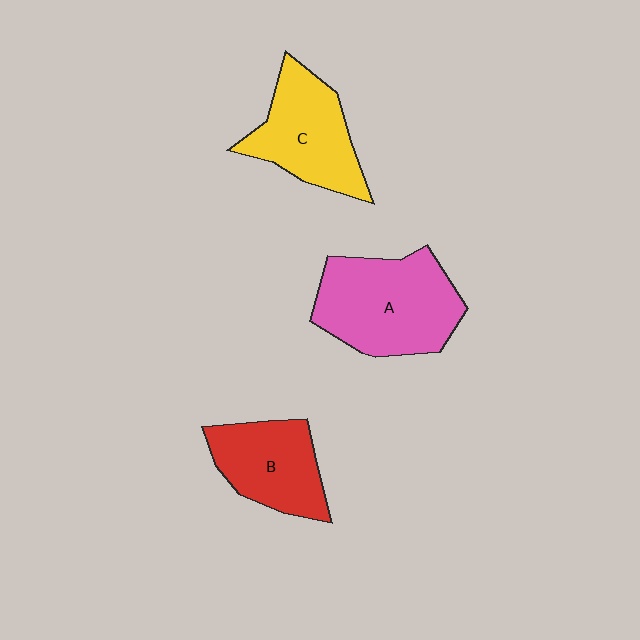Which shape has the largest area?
Shape A (pink).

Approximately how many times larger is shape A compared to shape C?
Approximately 1.3 times.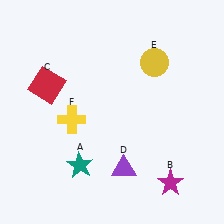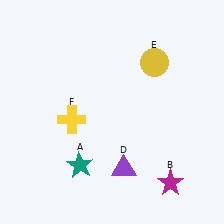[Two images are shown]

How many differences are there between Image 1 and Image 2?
There is 1 difference between the two images.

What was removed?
The red square (C) was removed in Image 2.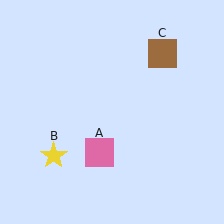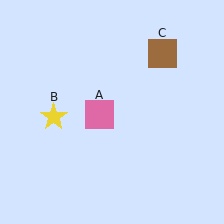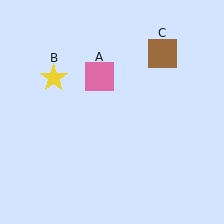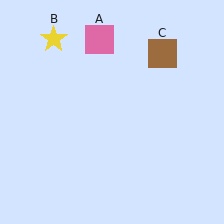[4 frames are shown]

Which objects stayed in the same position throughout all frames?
Brown square (object C) remained stationary.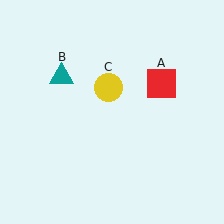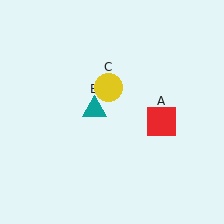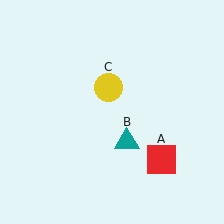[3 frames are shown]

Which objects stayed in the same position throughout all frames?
Yellow circle (object C) remained stationary.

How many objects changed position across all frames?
2 objects changed position: red square (object A), teal triangle (object B).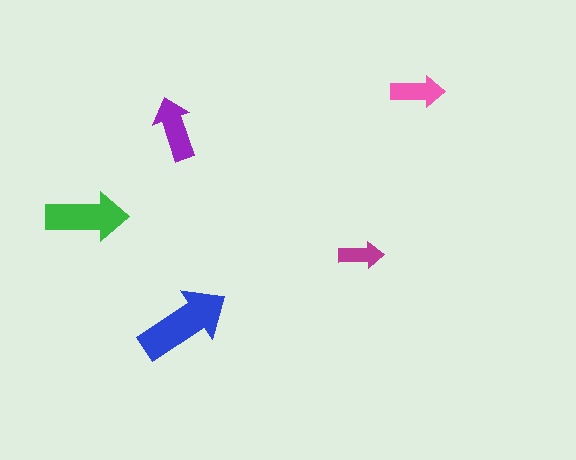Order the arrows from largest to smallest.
the blue one, the green one, the purple one, the pink one, the magenta one.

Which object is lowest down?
The blue arrow is bottommost.